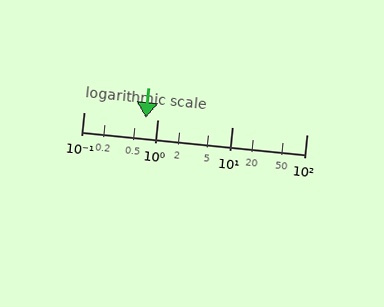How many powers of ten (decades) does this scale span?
The scale spans 3 decades, from 0.1 to 100.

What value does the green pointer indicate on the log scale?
The pointer indicates approximately 0.69.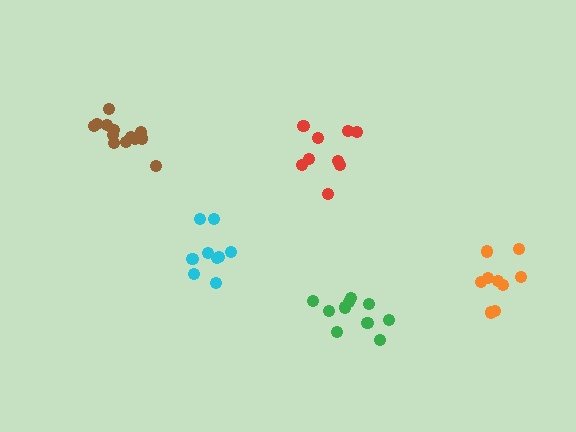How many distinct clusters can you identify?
There are 5 distinct clusters.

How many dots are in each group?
Group 1: 9 dots, Group 2: 9 dots, Group 3: 13 dots, Group 4: 9 dots, Group 5: 11 dots (51 total).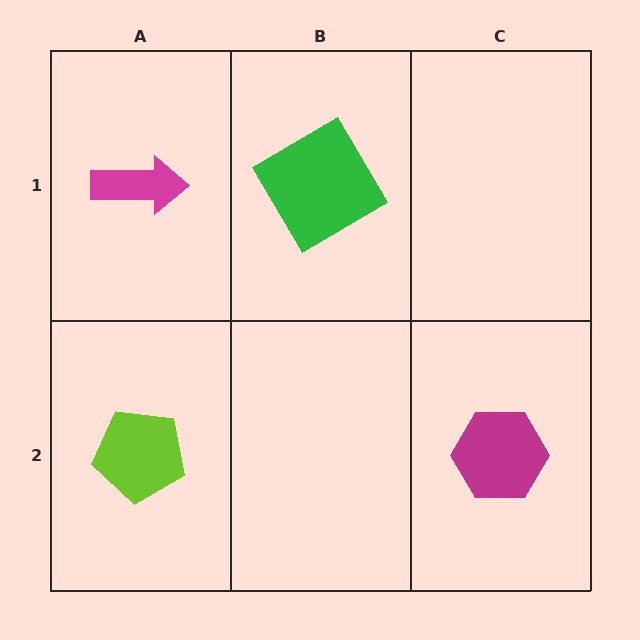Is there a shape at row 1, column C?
No, that cell is empty.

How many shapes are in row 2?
2 shapes.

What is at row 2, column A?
A lime pentagon.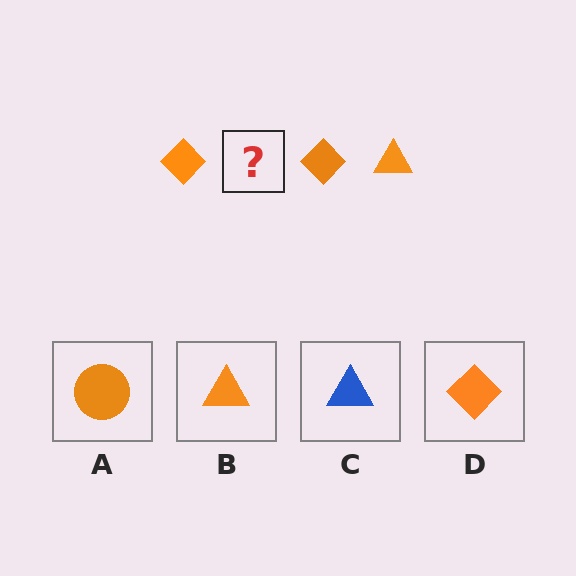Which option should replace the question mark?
Option B.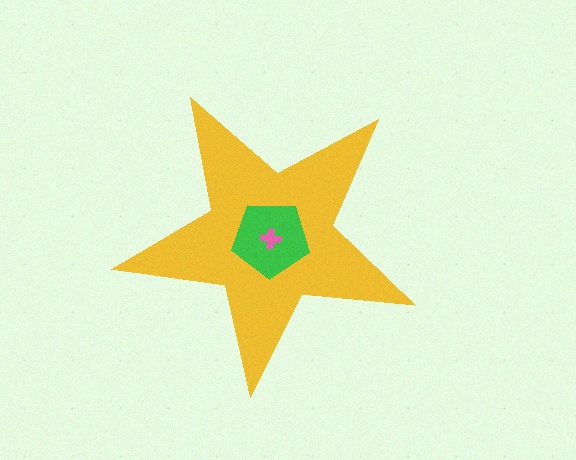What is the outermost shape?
The yellow star.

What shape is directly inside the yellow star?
The green pentagon.